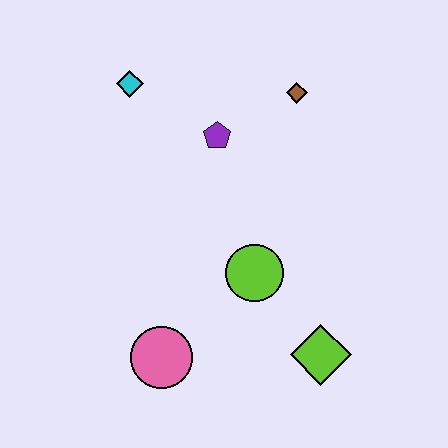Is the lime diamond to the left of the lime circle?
No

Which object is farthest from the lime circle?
The cyan diamond is farthest from the lime circle.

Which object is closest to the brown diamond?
The purple pentagon is closest to the brown diamond.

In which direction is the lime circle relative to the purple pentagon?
The lime circle is below the purple pentagon.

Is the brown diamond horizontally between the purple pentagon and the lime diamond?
Yes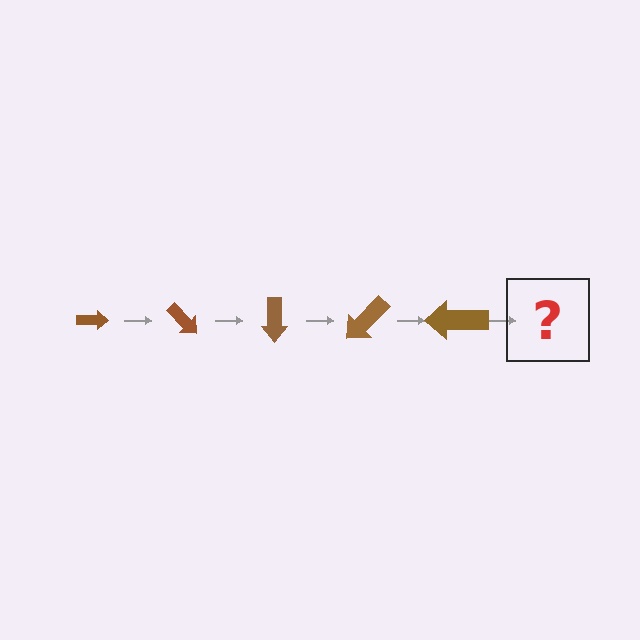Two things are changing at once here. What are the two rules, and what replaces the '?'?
The two rules are that the arrow grows larger each step and it rotates 45 degrees each step. The '?' should be an arrow, larger than the previous one and rotated 225 degrees from the start.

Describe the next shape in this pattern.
It should be an arrow, larger than the previous one and rotated 225 degrees from the start.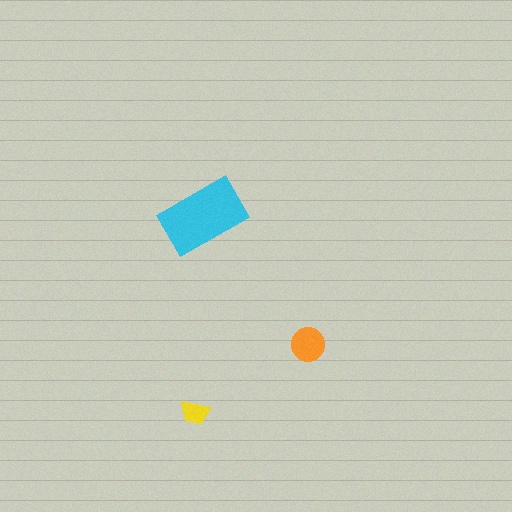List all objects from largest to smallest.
The cyan rectangle, the orange circle, the yellow trapezoid.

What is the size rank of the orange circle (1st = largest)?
2nd.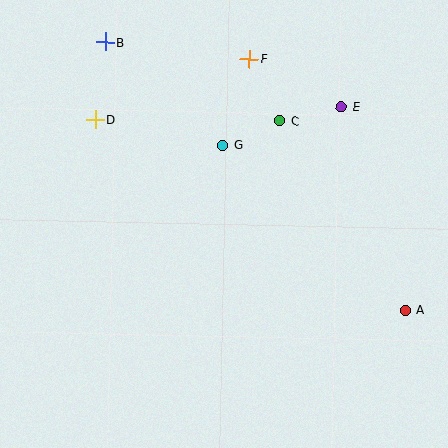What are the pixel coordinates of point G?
Point G is at (222, 145).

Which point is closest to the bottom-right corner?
Point A is closest to the bottom-right corner.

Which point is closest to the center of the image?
Point G at (222, 145) is closest to the center.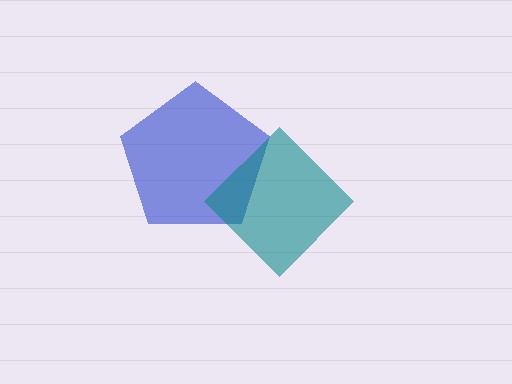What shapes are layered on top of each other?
The layered shapes are: a blue pentagon, a teal diamond.